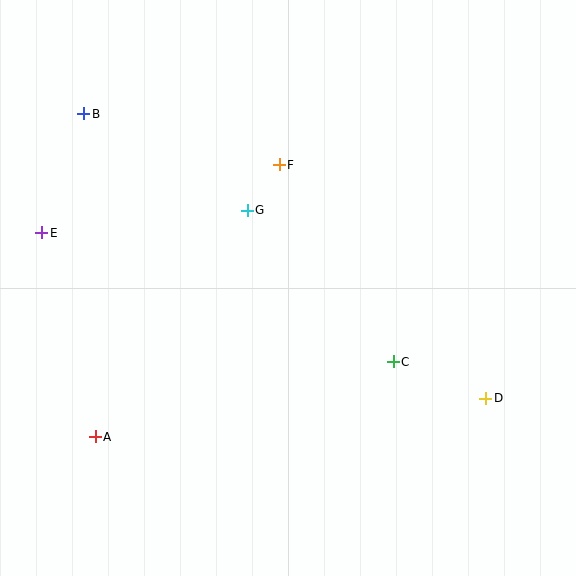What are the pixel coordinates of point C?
Point C is at (393, 362).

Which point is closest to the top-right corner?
Point F is closest to the top-right corner.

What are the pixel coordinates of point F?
Point F is at (279, 165).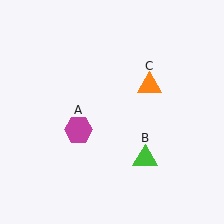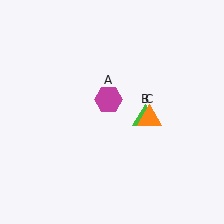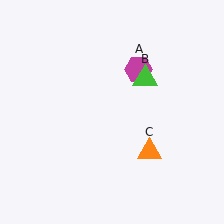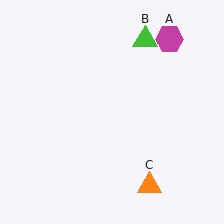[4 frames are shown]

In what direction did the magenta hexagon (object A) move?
The magenta hexagon (object A) moved up and to the right.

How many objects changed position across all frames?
3 objects changed position: magenta hexagon (object A), green triangle (object B), orange triangle (object C).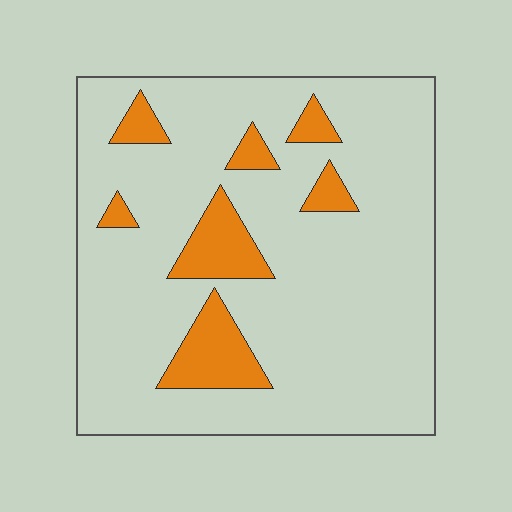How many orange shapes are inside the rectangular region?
7.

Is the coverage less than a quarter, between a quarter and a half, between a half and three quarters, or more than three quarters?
Less than a quarter.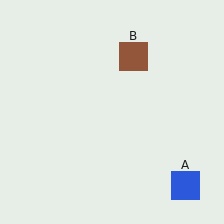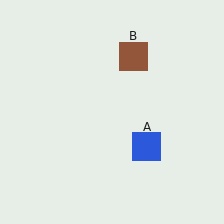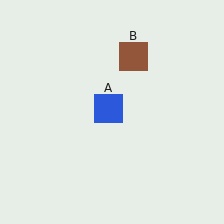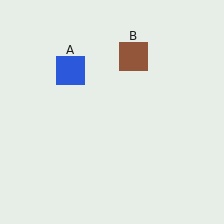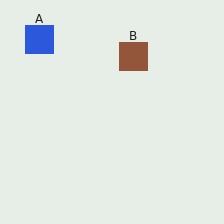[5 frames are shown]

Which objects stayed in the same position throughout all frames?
Brown square (object B) remained stationary.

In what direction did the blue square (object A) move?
The blue square (object A) moved up and to the left.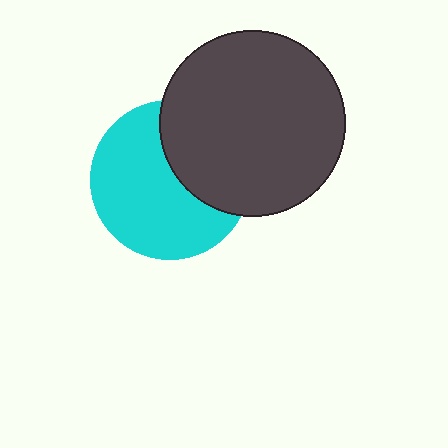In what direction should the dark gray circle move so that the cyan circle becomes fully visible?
The dark gray circle should move right. That is the shortest direction to clear the overlap and leave the cyan circle fully visible.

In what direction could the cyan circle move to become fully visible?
The cyan circle could move left. That would shift it out from behind the dark gray circle entirely.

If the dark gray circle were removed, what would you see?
You would see the complete cyan circle.